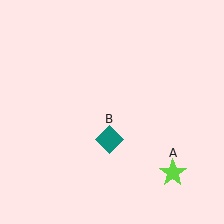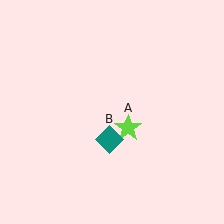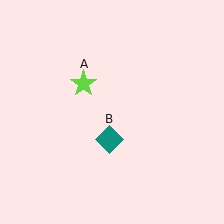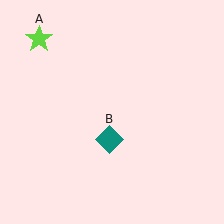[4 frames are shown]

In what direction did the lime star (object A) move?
The lime star (object A) moved up and to the left.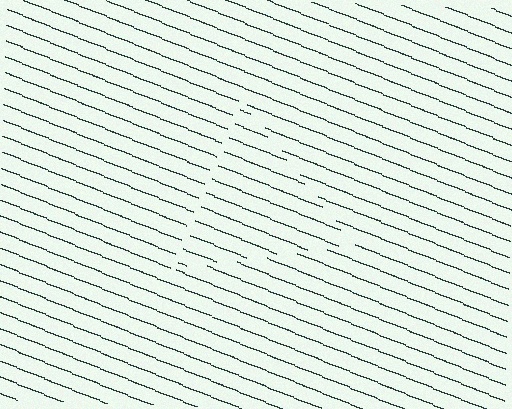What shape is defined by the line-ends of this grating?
An illusory triangle. The interior of the shape contains the same grating, shifted by half a period — the contour is defined by the phase discontinuity where line-ends from the inner and outer gratings abut.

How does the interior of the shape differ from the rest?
The interior of the shape contains the same grating, shifted by half a period — the contour is defined by the phase discontinuity where line-ends from the inner and outer gratings abut.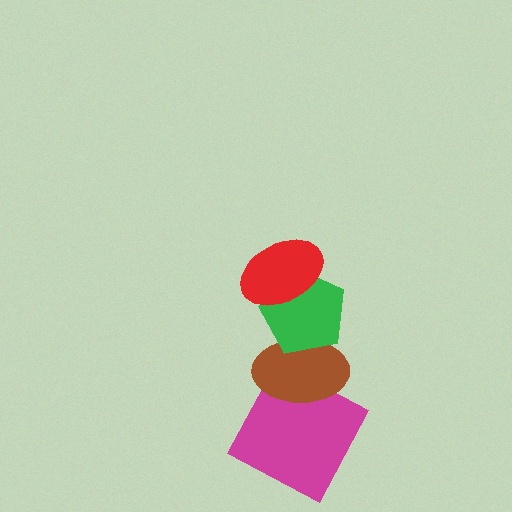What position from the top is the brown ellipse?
The brown ellipse is 3rd from the top.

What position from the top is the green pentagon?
The green pentagon is 2nd from the top.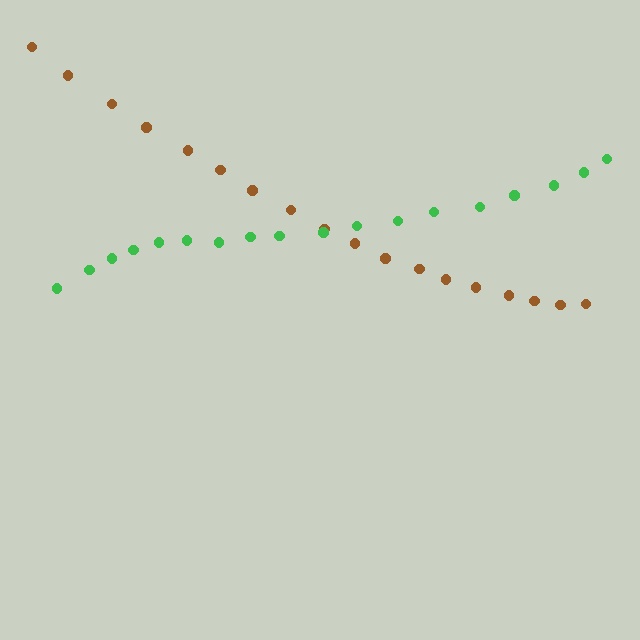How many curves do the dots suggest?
There are 2 distinct paths.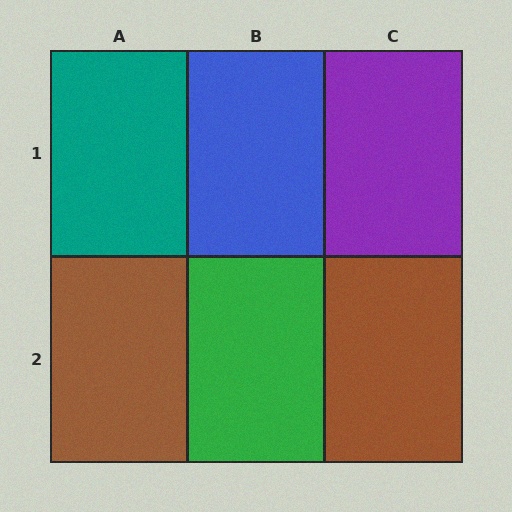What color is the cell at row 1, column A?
Teal.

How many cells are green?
1 cell is green.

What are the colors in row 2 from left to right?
Brown, green, brown.